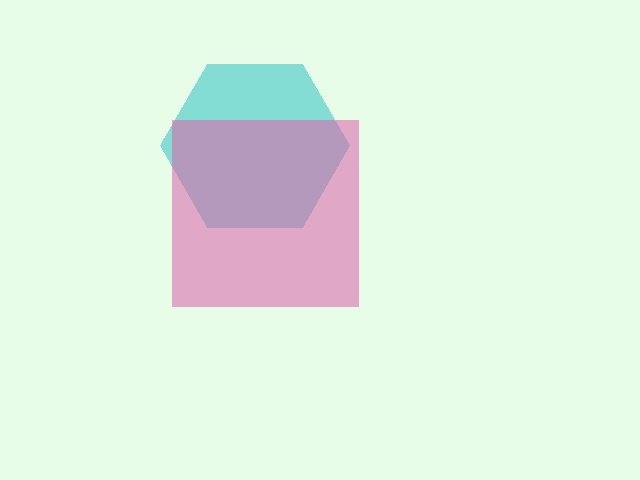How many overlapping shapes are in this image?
There are 2 overlapping shapes in the image.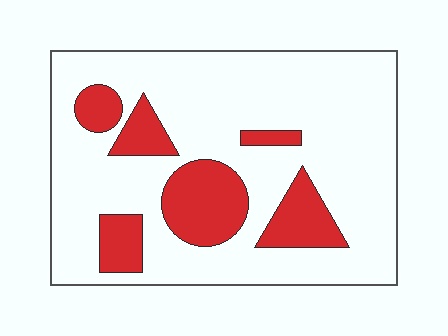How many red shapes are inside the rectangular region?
6.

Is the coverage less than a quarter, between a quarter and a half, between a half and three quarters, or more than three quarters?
Less than a quarter.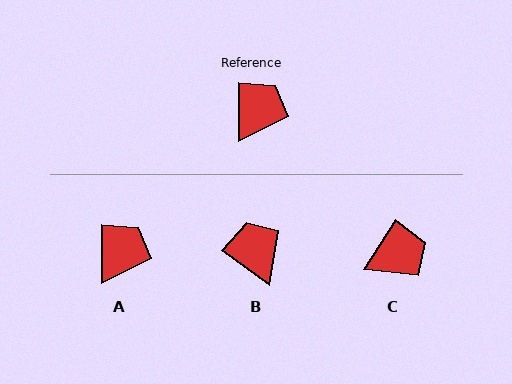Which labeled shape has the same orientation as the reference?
A.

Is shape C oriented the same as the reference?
No, it is off by about 34 degrees.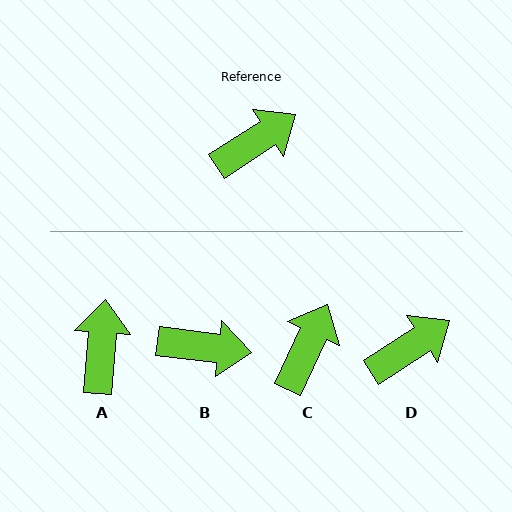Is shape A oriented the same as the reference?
No, it is off by about 52 degrees.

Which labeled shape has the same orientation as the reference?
D.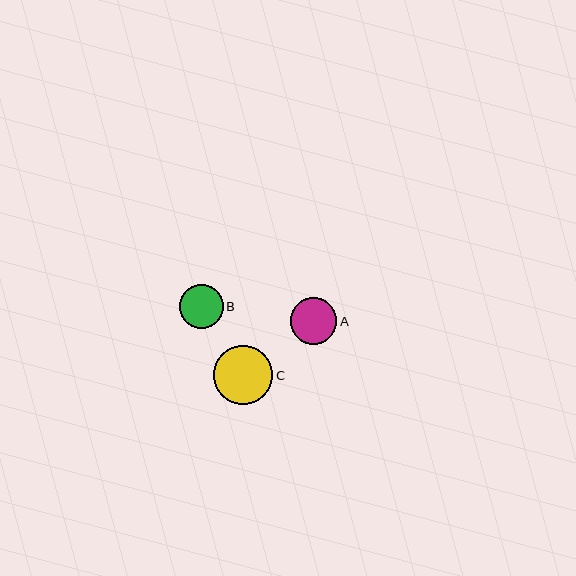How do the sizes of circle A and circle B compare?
Circle A and circle B are approximately the same size.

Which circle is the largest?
Circle C is the largest with a size of approximately 59 pixels.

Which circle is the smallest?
Circle B is the smallest with a size of approximately 44 pixels.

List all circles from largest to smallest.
From largest to smallest: C, A, B.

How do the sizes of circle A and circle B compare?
Circle A and circle B are approximately the same size.